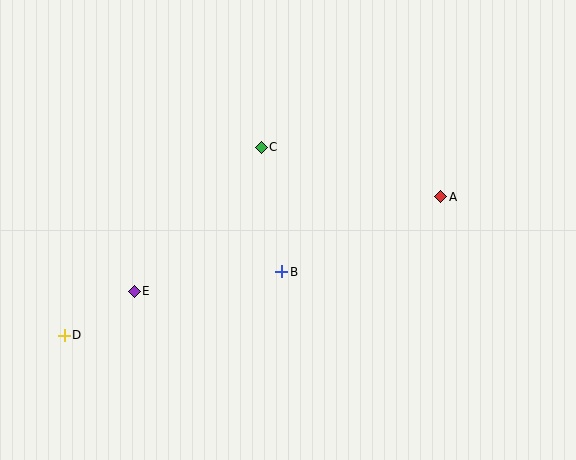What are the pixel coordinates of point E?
Point E is at (134, 291).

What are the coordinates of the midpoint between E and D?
The midpoint between E and D is at (99, 313).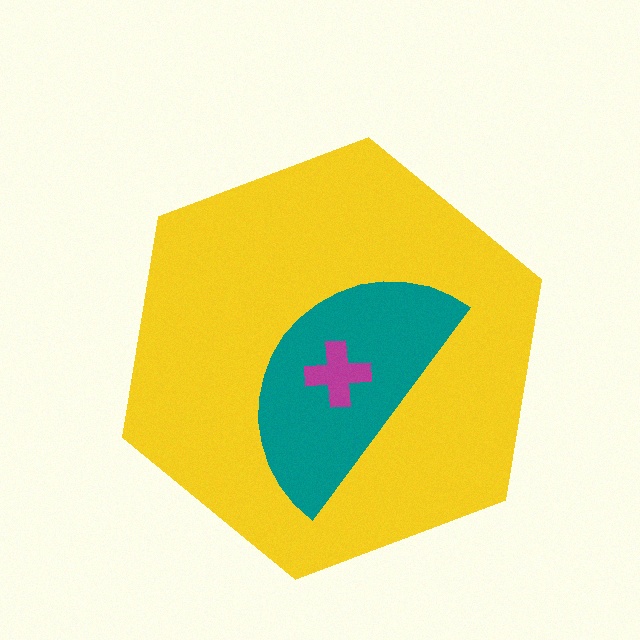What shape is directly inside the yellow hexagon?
The teal semicircle.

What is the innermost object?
The magenta cross.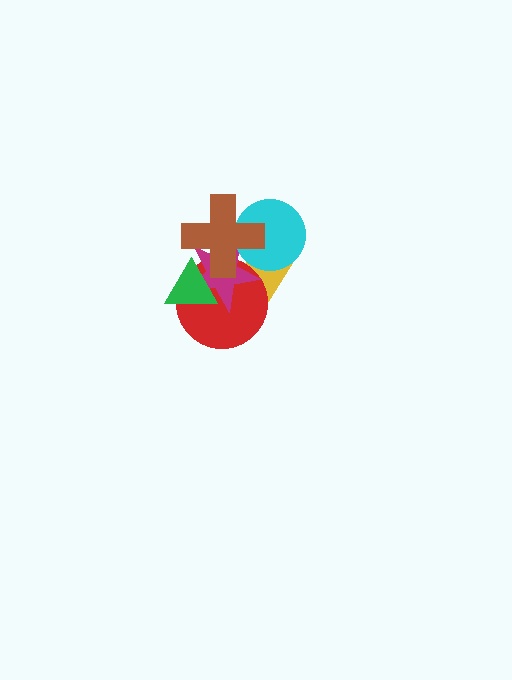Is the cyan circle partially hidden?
Yes, it is partially covered by another shape.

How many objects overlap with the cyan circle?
3 objects overlap with the cyan circle.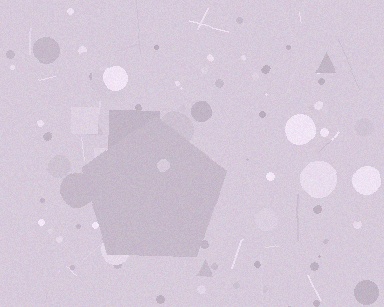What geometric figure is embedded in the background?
A pentagon is embedded in the background.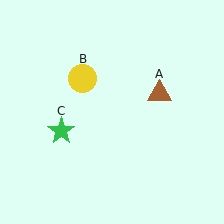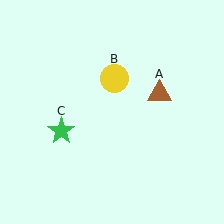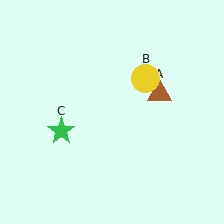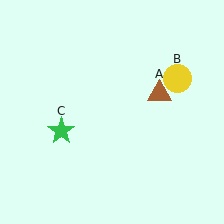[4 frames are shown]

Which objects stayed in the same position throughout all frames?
Brown triangle (object A) and green star (object C) remained stationary.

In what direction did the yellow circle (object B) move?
The yellow circle (object B) moved right.